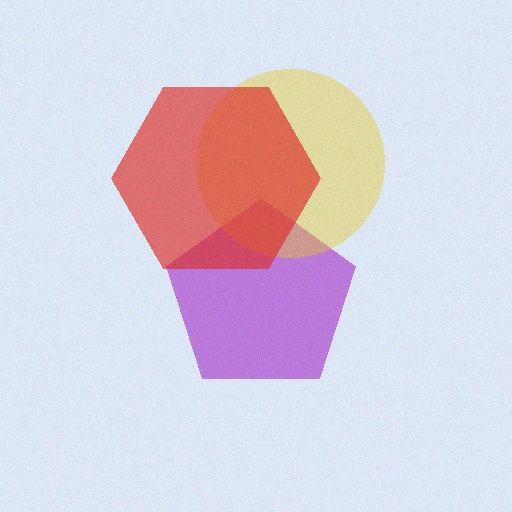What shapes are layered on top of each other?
The layered shapes are: a purple pentagon, a yellow circle, a red hexagon.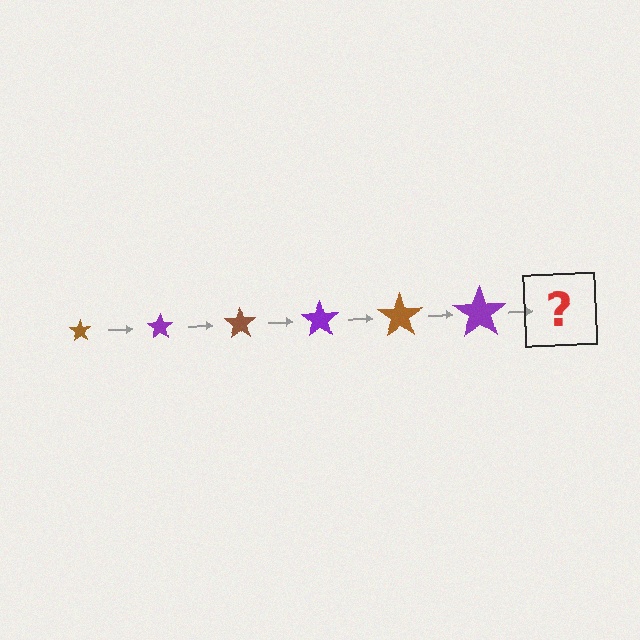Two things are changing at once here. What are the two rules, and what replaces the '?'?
The two rules are that the star grows larger each step and the color cycles through brown and purple. The '?' should be a brown star, larger than the previous one.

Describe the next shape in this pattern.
It should be a brown star, larger than the previous one.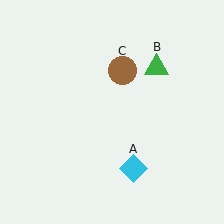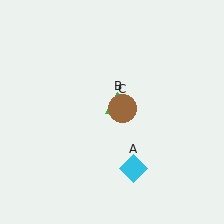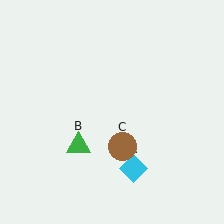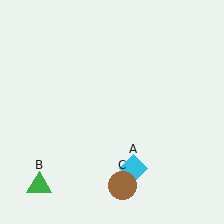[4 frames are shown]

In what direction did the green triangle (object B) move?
The green triangle (object B) moved down and to the left.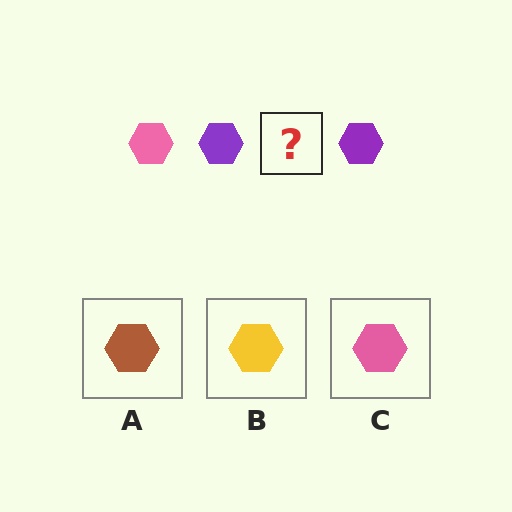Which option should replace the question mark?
Option C.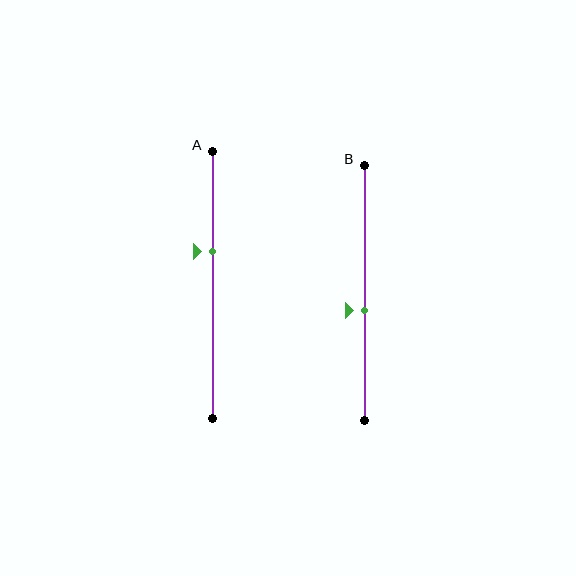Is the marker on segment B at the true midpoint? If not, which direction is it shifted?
No, the marker on segment B is shifted downward by about 7% of the segment length.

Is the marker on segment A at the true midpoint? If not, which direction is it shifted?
No, the marker on segment A is shifted upward by about 13% of the segment length.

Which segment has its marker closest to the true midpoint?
Segment B has its marker closest to the true midpoint.